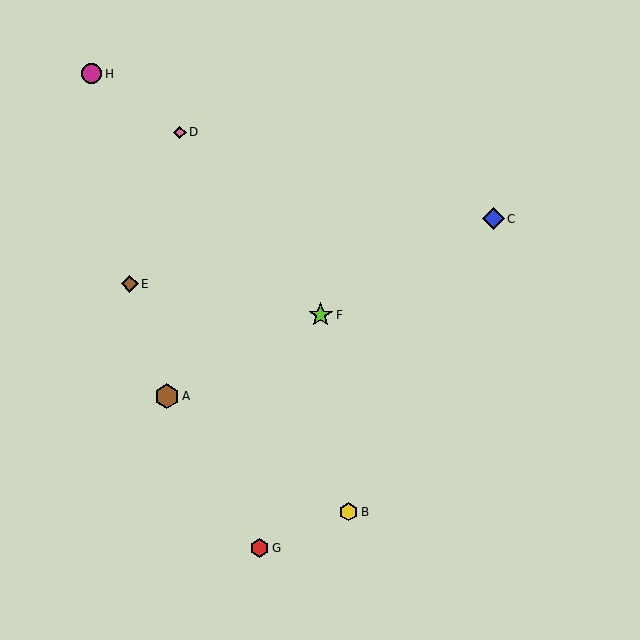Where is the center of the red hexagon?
The center of the red hexagon is at (260, 548).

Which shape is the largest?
The brown hexagon (labeled A) is the largest.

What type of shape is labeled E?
Shape E is a brown diamond.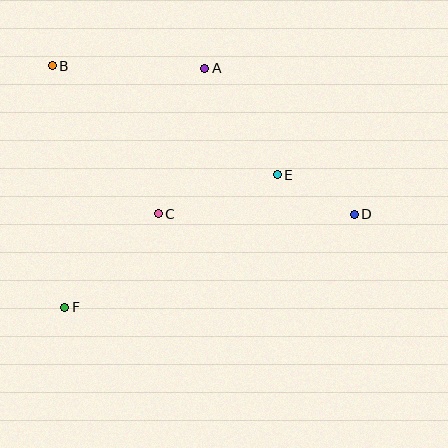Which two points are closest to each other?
Points D and E are closest to each other.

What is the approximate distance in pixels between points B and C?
The distance between B and C is approximately 182 pixels.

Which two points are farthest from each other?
Points B and D are farthest from each other.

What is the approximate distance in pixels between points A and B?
The distance between A and B is approximately 153 pixels.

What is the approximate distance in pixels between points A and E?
The distance between A and E is approximately 129 pixels.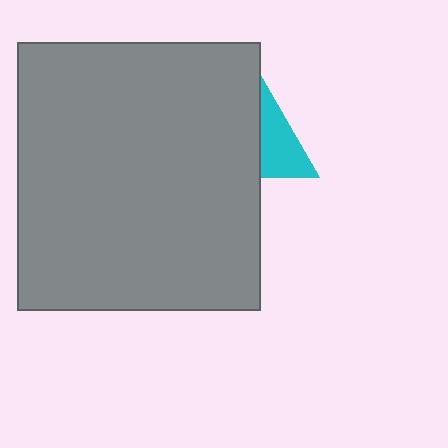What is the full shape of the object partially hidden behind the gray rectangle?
The partially hidden object is a cyan triangle.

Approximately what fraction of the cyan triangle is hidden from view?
Roughly 64% of the cyan triangle is hidden behind the gray rectangle.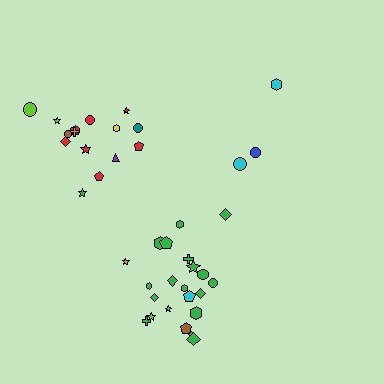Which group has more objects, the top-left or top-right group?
The top-left group.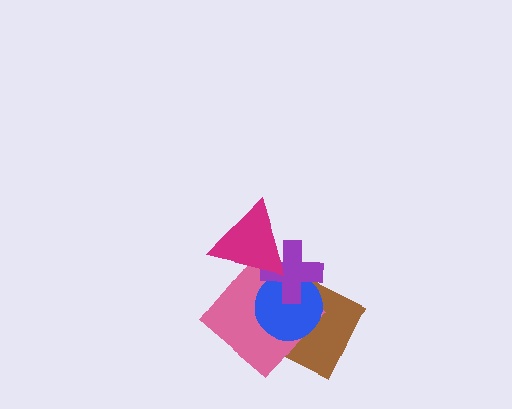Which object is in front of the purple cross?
The magenta triangle is in front of the purple cross.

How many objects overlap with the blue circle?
3 objects overlap with the blue circle.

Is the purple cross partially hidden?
Yes, it is partially covered by another shape.